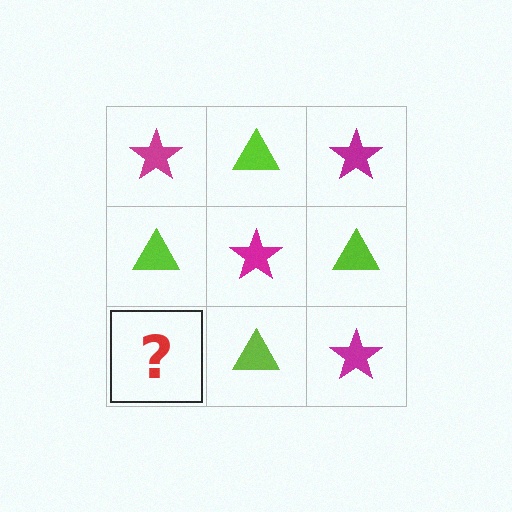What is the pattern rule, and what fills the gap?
The rule is that it alternates magenta star and lime triangle in a checkerboard pattern. The gap should be filled with a magenta star.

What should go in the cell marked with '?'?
The missing cell should contain a magenta star.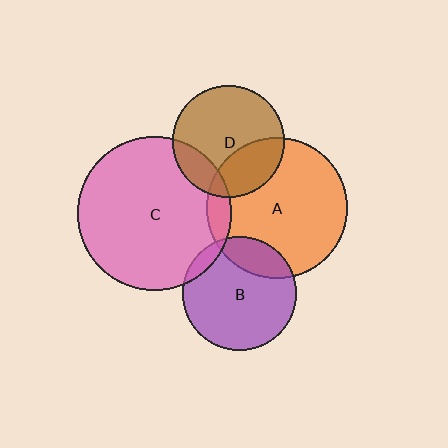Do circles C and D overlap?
Yes.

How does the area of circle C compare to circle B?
Approximately 1.8 times.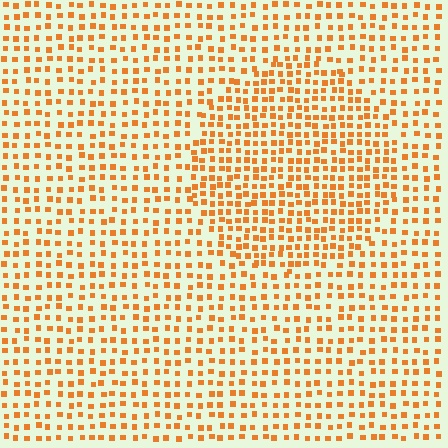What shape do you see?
I see a circle.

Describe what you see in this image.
The image contains small orange elements arranged at two different densities. A circle-shaped region is visible where the elements are more densely packed than the surrounding area.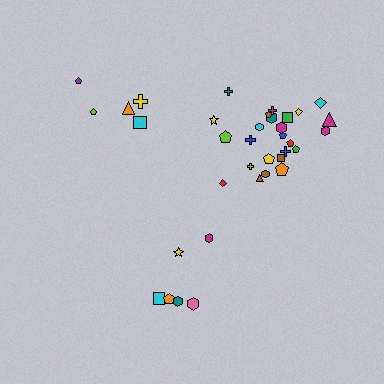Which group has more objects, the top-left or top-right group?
The top-right group.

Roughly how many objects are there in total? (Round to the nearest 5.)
Roughly 35 objects in total.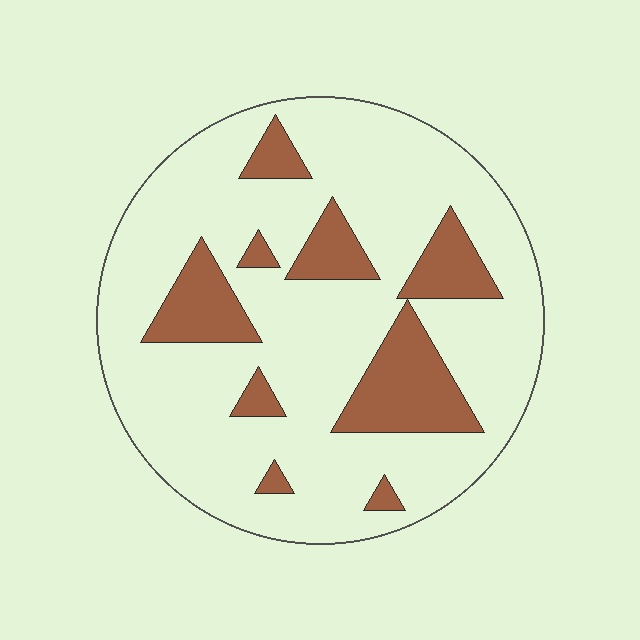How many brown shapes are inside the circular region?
9.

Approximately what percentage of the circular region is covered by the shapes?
Approximately 20%.